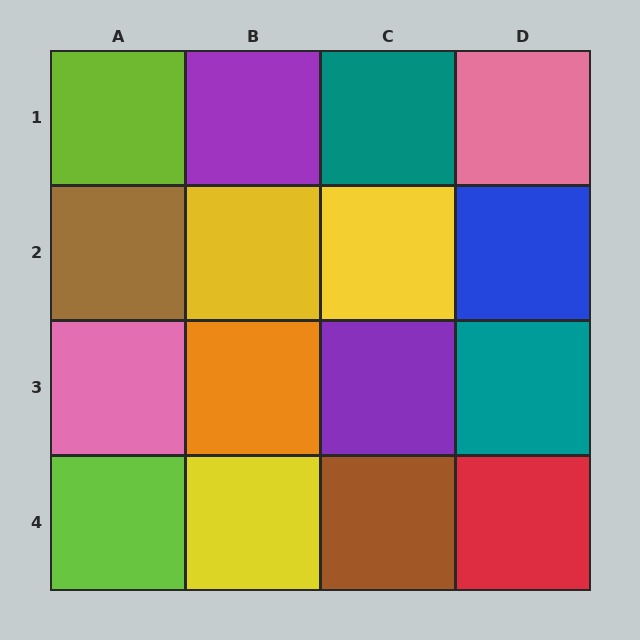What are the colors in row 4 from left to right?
Lime, yellow, brown, red.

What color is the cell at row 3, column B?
Orange.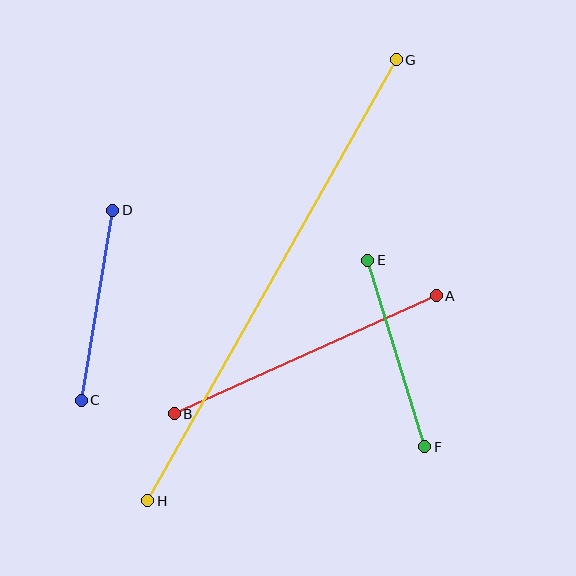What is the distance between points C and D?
The distance is approximately 193 pixels.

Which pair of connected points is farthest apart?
Points G and H are farthest apart.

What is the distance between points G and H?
The distance is approximately 506 pixels.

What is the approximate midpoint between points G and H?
The midpoint is at approximately (272, 280) pixels.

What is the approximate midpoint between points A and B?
The midpoint is at approximately (305, 355) pixels.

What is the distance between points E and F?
The distance is approximately 195 pixels.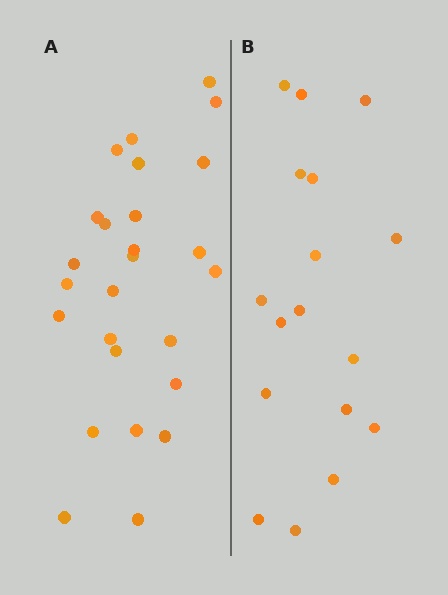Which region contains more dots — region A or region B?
Region A (the left region) has more dots.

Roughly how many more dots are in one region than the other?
Region A has roughly 8 or so more dots than region B.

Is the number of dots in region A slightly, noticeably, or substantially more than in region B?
Region A has substantially more. The ratio is roughly 1.5 to 1.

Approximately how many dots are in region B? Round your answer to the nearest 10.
About 20 dots. (The exact count is 17, which rounds to 20.)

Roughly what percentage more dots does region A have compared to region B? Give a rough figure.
About 55% more.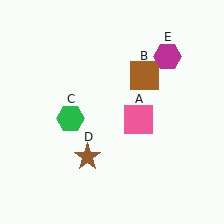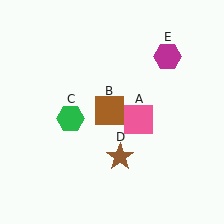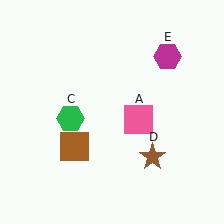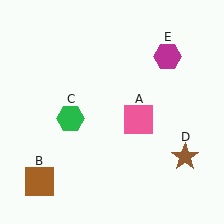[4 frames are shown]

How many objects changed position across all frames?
2 objects changed position: brown square (object B), brown star (object D).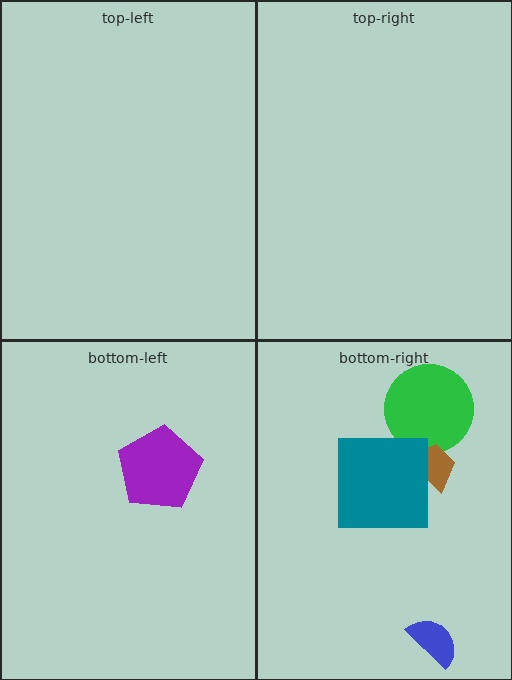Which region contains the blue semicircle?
The bottom-right region.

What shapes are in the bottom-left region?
The purple pentagon.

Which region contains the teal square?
The bottom-right region.